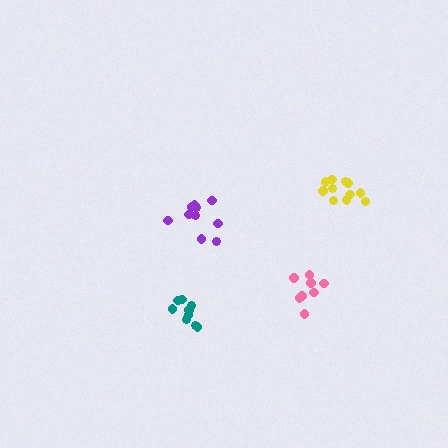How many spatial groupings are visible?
There are 4 spatial groupings.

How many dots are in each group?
Group 1: 8 dots, Group 2: 9 dots, Group 3: 10 dots, Group 4: 11 dots (38 total).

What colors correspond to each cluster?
The clusters are colored: pink, teal, purple, yellow.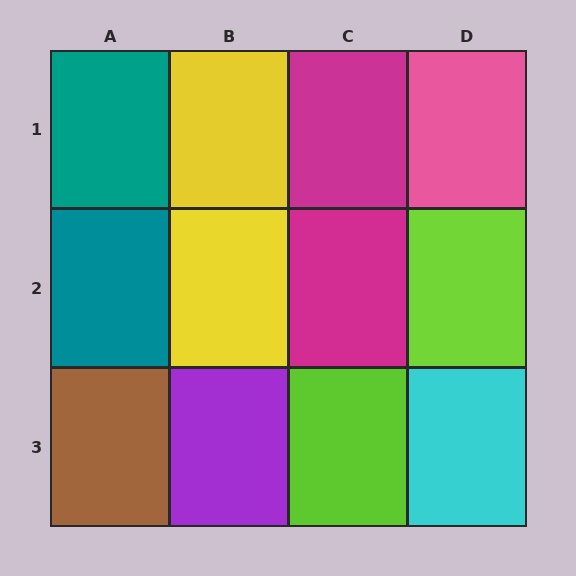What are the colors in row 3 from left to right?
Brown, purple, lime, cyan.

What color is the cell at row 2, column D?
Lime.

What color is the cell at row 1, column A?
Teal.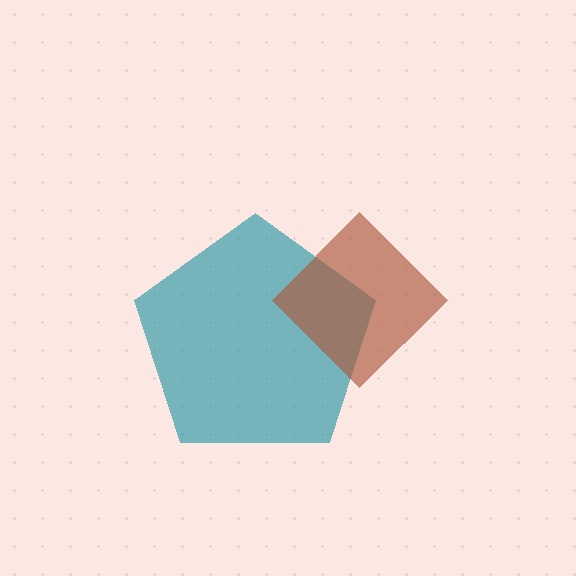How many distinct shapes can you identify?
There are 2 distinct shapes: a teal pentagon, a brown diamond.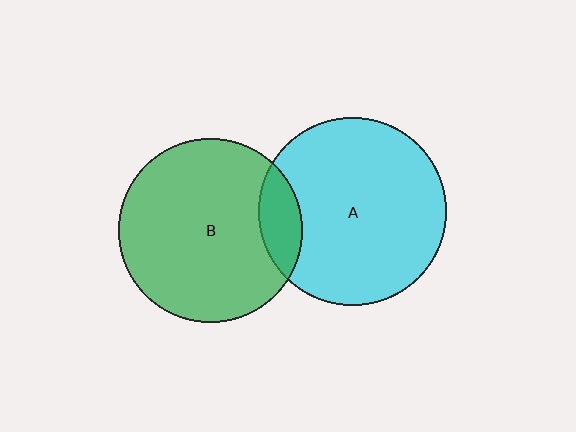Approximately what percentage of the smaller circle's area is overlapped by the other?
Approximately 15%.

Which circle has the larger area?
Circle A (cyan).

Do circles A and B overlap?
Yes.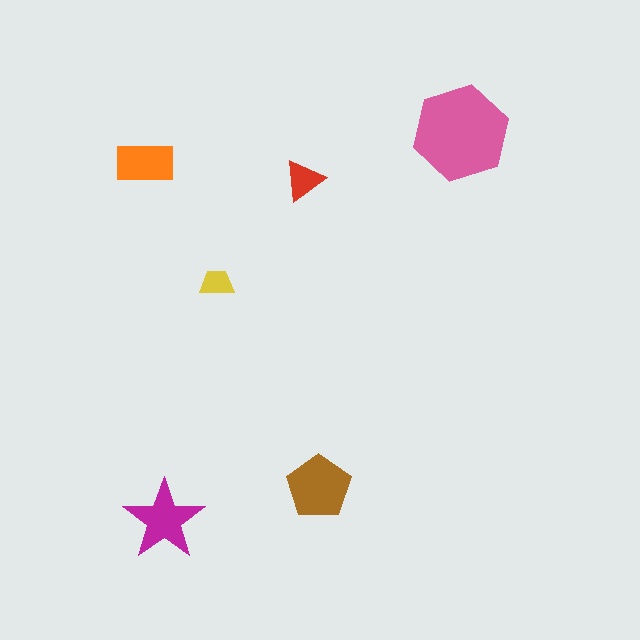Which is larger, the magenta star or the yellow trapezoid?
The magenta star.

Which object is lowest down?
The magenta star is bottommost.